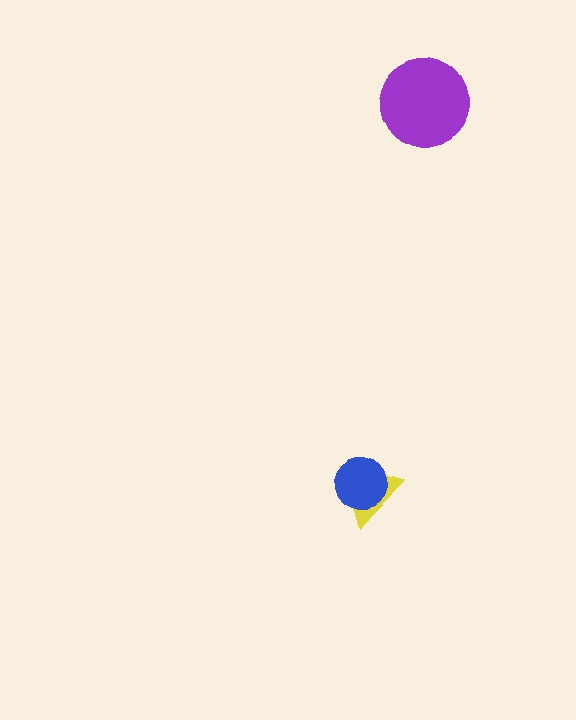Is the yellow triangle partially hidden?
Yes, it is partially covered by another shape.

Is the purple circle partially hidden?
No, no other shape covers it.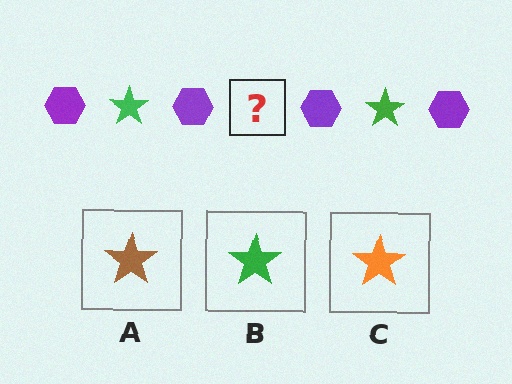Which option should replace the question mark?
Option B.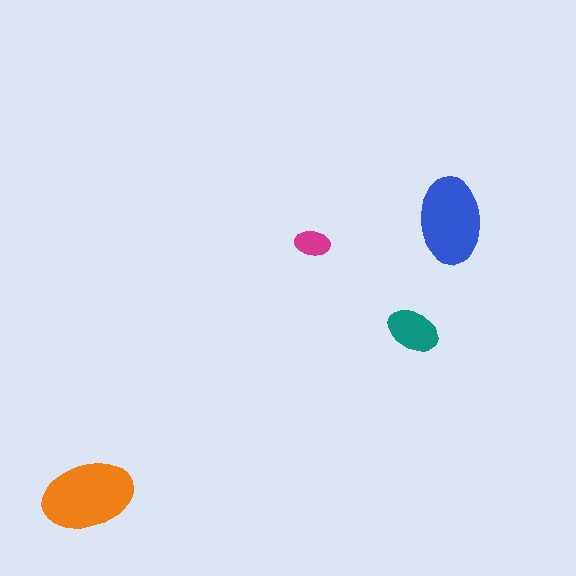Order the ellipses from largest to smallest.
the orange one, the blue one, the teal one, the magenta one.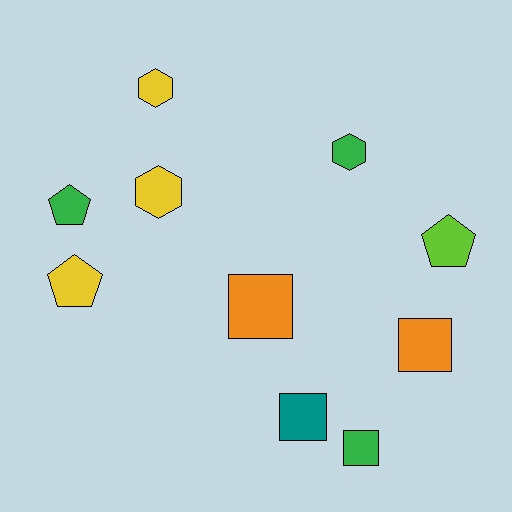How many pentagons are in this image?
There are 3 pentagons.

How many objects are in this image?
There are 10 objects.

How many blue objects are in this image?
There are no blue objects.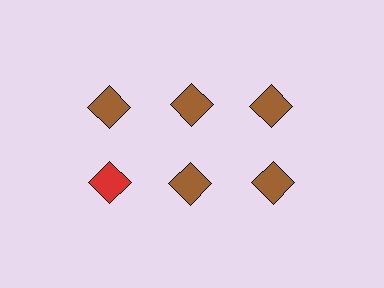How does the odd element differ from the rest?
It has a different color: red instead of brown.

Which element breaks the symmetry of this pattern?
The red diamond in the second row, leftmost column breaks the symmetry. All other shapes are brown diamonds.